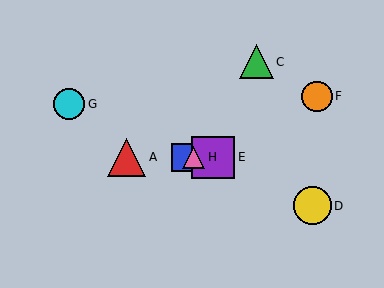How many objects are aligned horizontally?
4 objects (A, B, E, H) are aligned horizontally.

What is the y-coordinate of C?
Object C is at y≈62.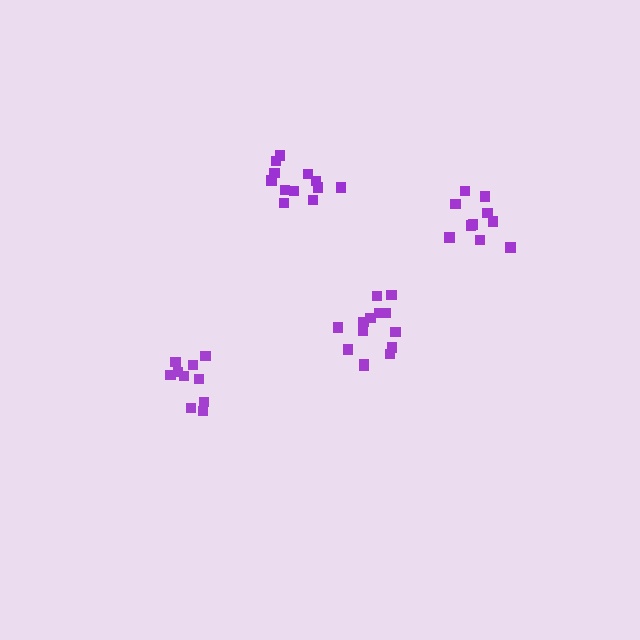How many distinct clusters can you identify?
There are 4 distinct clusters.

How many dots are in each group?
Group 1: 10 dots, Group 2: 14 dots, Group 3: 12 dots, Group 4: 10 dots (46 total).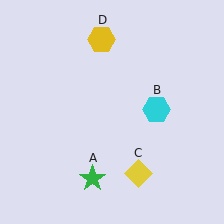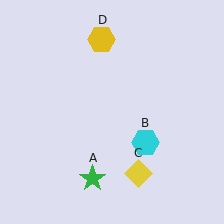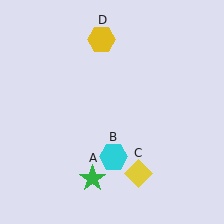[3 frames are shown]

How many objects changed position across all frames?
1 object changed position: cyan hexagon (object B).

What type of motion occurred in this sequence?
The cyan hexagon (object B) rotated clockwise around the center of the scene.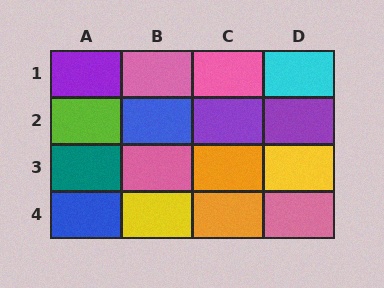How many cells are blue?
2 cells are blue.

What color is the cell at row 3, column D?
Yellow.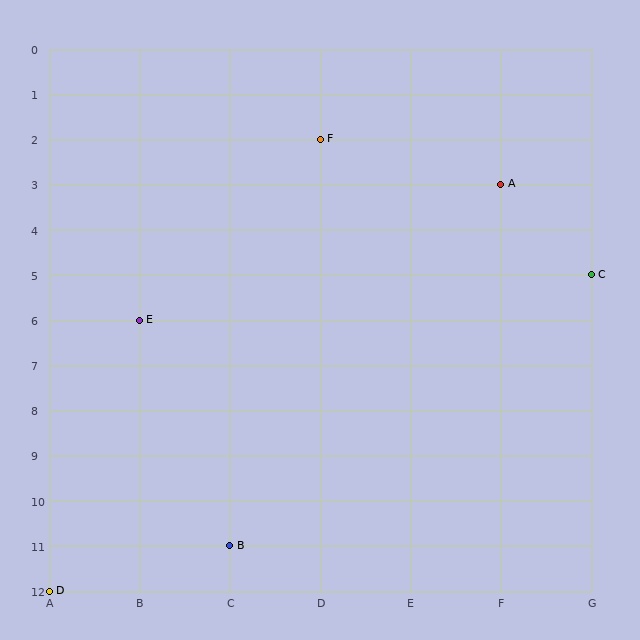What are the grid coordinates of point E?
Point E is at grid coordinates (B, 6).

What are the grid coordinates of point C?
Point C is at grid coordinates (G, 5).